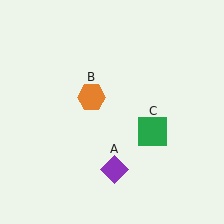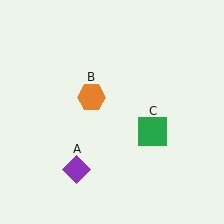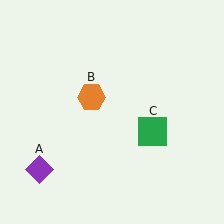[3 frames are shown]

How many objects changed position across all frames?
1 object changed position: purple diamond (object A).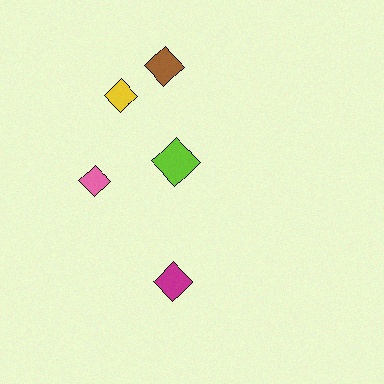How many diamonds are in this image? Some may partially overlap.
There are 5 diamonds.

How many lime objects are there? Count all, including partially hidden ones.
There is 1 lime object.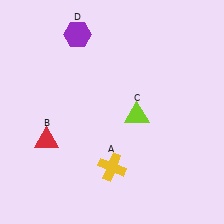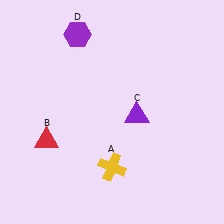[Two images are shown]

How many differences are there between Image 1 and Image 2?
There is 1 difference between the two images.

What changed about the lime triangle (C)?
In Image 1, C is lime. In Image 2, it changed to purple.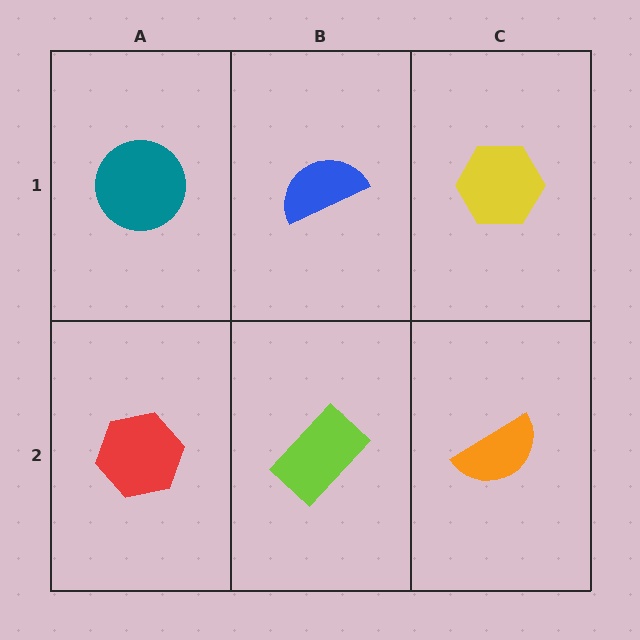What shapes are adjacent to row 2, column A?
A teal circle (row 1, column A), a lime rectangle (row 2, column B).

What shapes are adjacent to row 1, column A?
A red hexagon (row 2, column A), a blue semicircle (row 1, column B).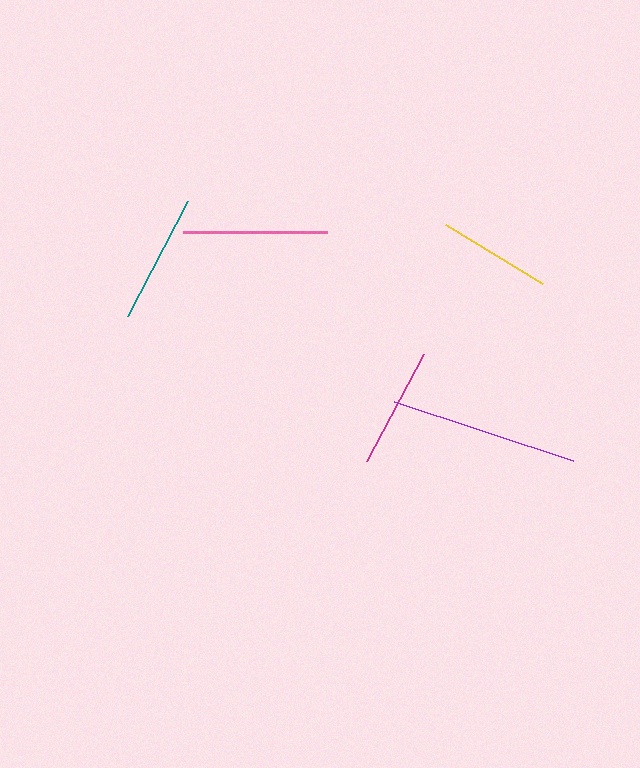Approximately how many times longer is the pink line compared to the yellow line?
The pink line is approximately 1.3 times the length of the yellow line.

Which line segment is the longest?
The purple line is the longest at approximately 188 pixels.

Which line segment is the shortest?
The yellow line is the shortest at approximately 113 pixels.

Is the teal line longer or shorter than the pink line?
The pink line is longer than the teal line.